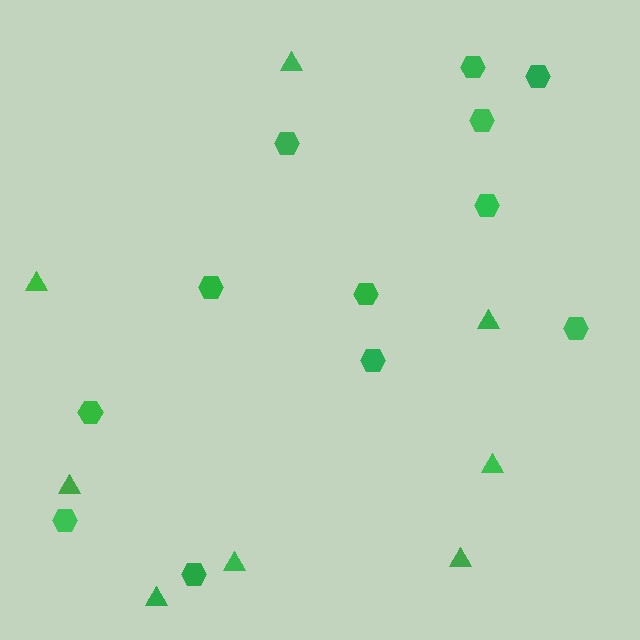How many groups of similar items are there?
There are 2 groups: one group of triangles (8) and one group of hexagons (12).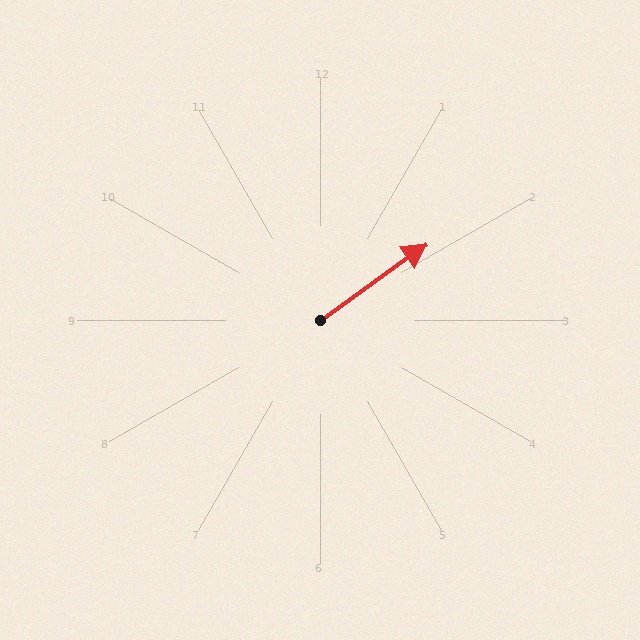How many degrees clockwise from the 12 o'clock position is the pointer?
Approximately 54 degrees.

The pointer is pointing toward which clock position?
Roughly 2 o'clock.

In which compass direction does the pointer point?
Northeast.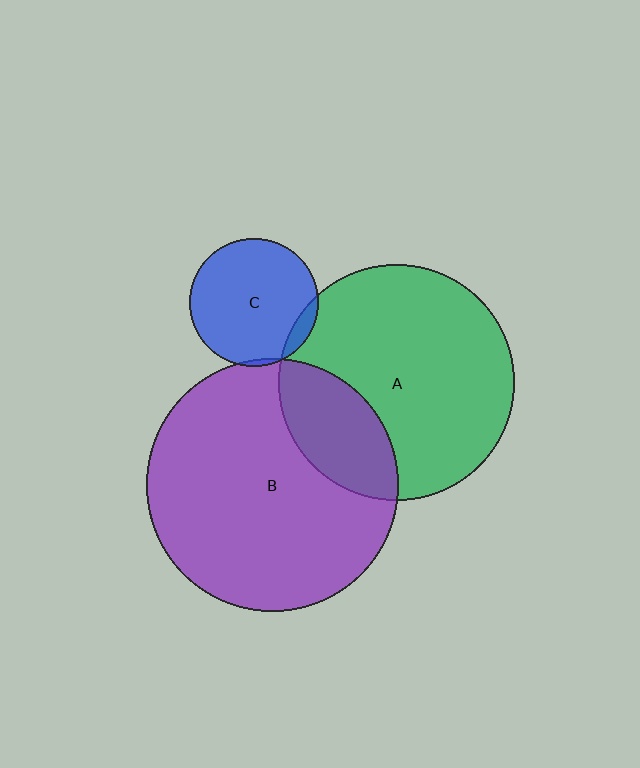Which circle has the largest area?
Circle B (purple).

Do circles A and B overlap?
Yes.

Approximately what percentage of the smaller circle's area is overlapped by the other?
Approximately 25%.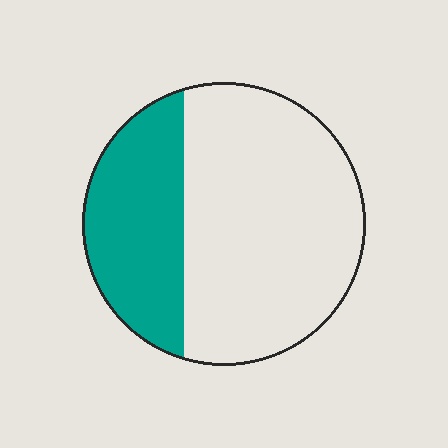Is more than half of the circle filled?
No.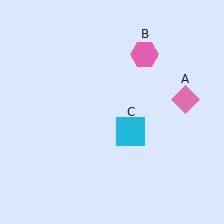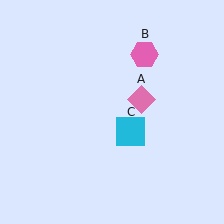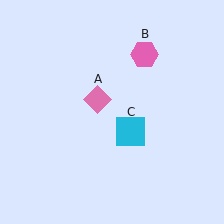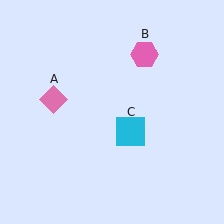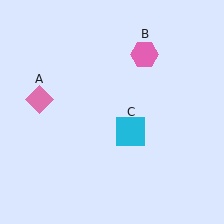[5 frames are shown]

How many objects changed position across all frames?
1 object changed position: pink diamond (object A).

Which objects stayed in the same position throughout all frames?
Pink hexagon (object B) and cyan square (object C) remained stationary.